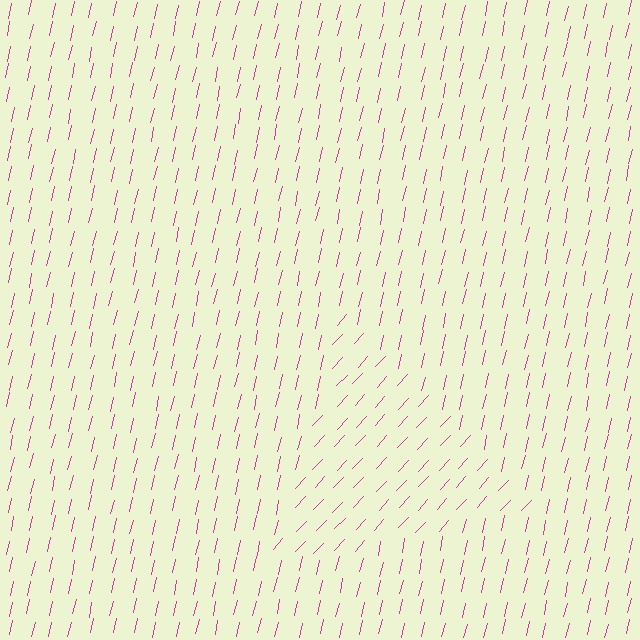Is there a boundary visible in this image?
Yes, there is a texture boundary formed by a change in line orientation.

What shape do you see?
I see a triangle.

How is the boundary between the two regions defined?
The boundary is defined purely by a change in line orientation (approximately 30 degrees difference). All lines are the same color and thickness.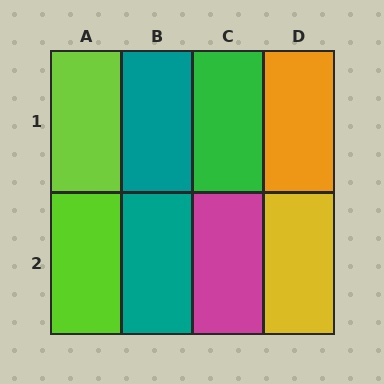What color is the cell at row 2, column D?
Yellow.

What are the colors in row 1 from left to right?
Lime, teal, green, orange.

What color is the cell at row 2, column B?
Teal.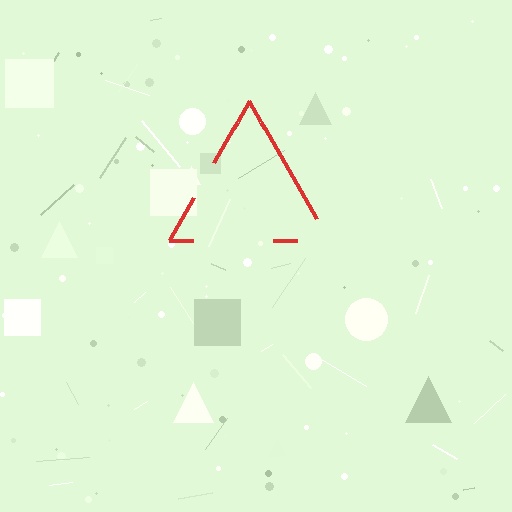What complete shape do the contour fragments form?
The contour fragments form a triangle.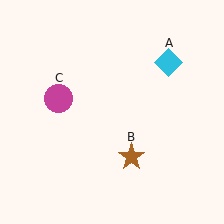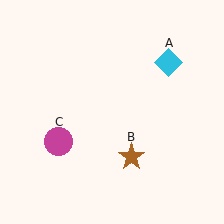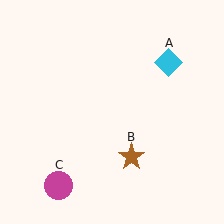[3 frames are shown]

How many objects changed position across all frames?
1 object changed position: magenta circle (object C).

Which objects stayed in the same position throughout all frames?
Cyan diamond (object A) and brown star (object B) remained stationary.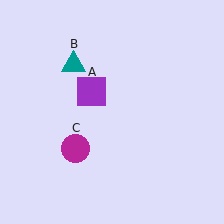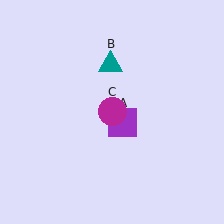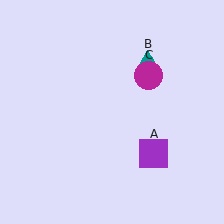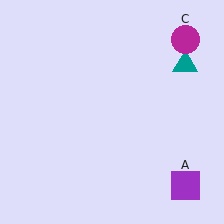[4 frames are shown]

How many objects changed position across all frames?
3 objects changed position: purple square (object A), teal triangle (object B), magenta circle (object C).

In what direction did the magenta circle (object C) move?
The magenta circle (object C) moved up and to the right.